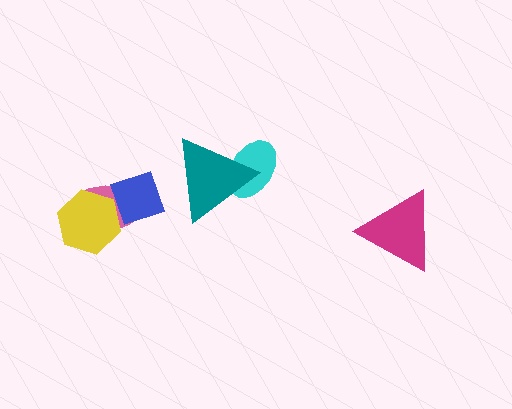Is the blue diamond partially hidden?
No, no other shape covers it.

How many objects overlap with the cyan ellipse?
1 object overlaps with the cyan ellipse.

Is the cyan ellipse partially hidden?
Yes, it is partially covered by another shape.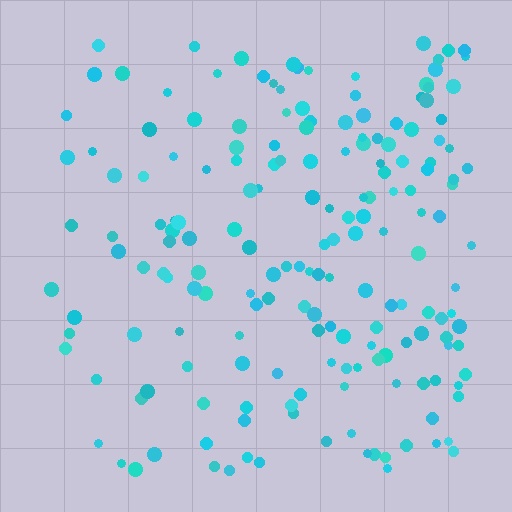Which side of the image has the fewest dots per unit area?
The left.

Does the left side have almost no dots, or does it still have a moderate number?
Still a moderate number, just noticeably fewer than the right.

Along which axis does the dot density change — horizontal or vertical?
Horizontal.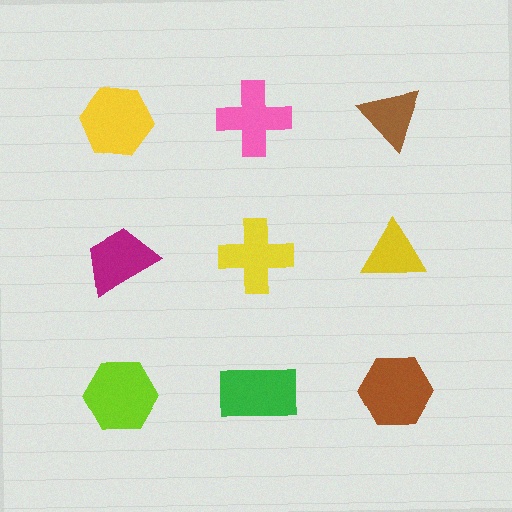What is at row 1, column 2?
A pink cross.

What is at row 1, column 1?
A yellow hexagon.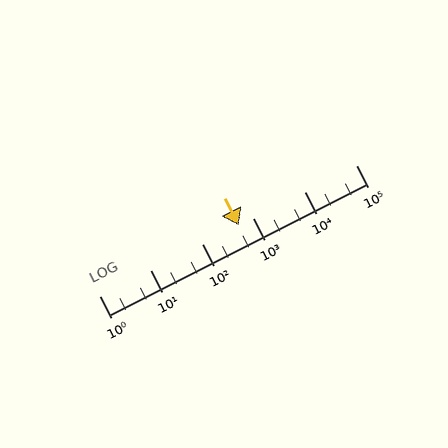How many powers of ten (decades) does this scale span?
The scale spans 5 decades, from 1 to 100000.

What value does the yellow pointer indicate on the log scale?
The pointer indicates approximately 530.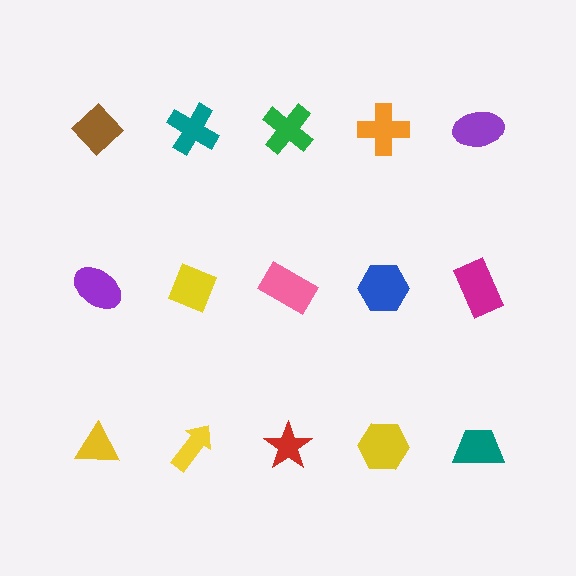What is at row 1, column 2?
A teal cross.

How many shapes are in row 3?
5 shapes.